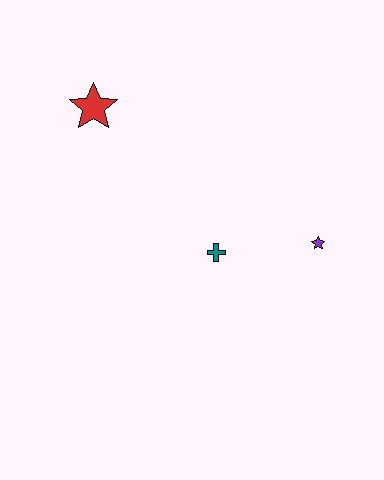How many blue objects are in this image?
There are no blue objects.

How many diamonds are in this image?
There are no diamonds.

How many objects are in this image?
There are 3 objects.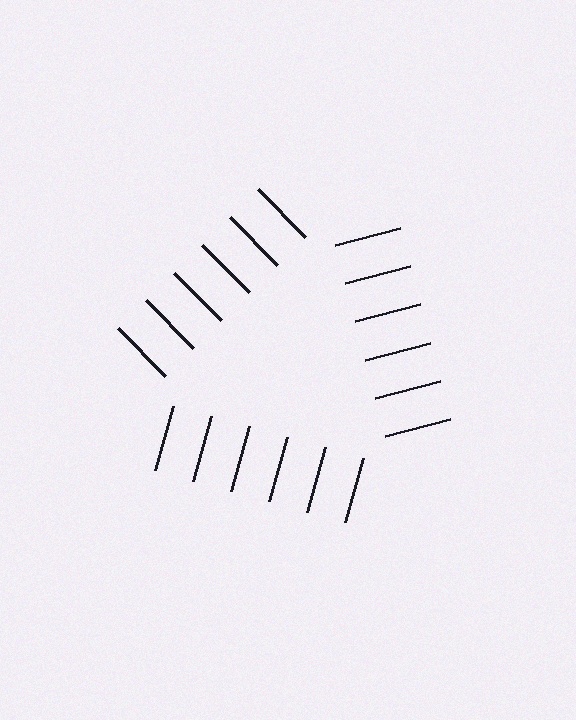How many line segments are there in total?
18 — 6 along each of the 3 edges.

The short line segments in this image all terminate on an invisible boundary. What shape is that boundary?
An illusory triangle — the line segments terminate on its edges but no continuous stroke is drawn.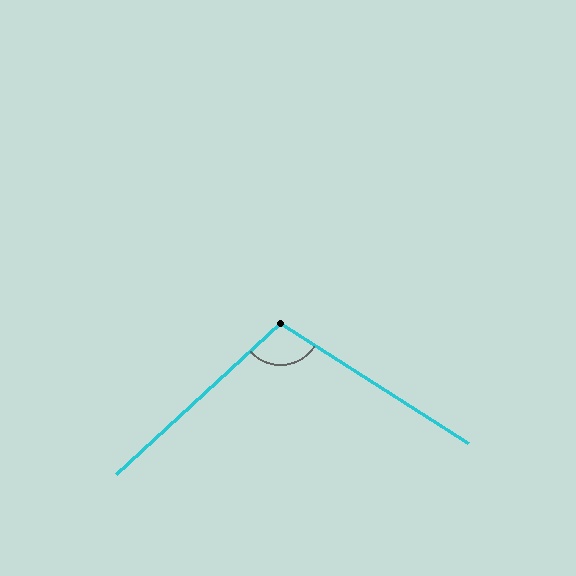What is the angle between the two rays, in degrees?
Approximately 105 degrees.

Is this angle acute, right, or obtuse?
It is obtuse.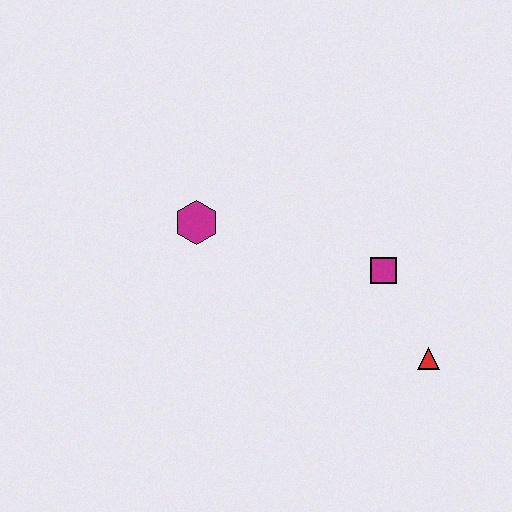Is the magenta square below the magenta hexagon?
Yes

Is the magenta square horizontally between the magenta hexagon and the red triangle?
Yes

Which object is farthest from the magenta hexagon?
The red triangle is farthest from the magenta hexagon.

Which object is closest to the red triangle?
The magenta square is closest to the red triangle.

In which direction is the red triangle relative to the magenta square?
The red triangle is below the magenta square.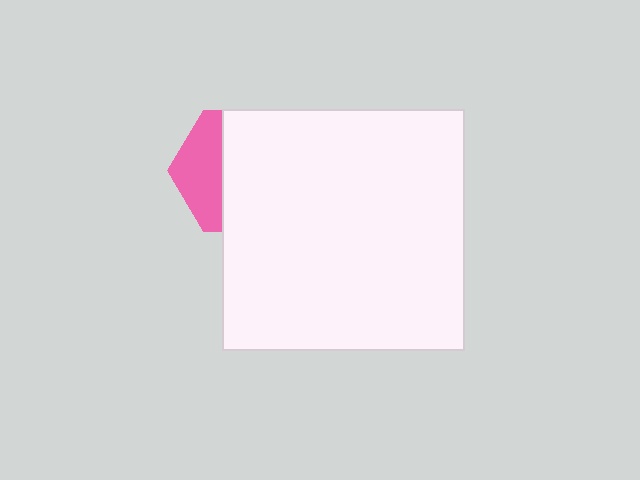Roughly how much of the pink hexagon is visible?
A small part of it is visible (roughly 34%).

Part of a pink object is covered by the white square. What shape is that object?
It is a hexagon.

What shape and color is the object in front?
The object in front is a white square.